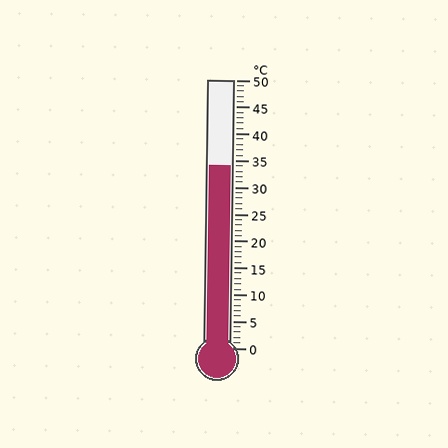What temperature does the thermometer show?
The thermometer shows approximately 34°C.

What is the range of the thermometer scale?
The thermometer scale ranges from 0°C to 50°C.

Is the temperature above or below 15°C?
The temperature is above 15°C.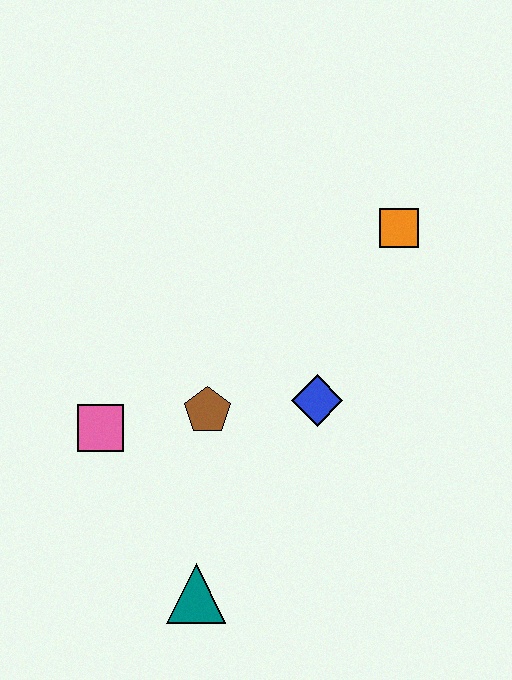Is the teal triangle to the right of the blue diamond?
No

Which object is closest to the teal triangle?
The brown pentagon is closest to the teal triangle.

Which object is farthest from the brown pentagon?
The orange square is farthest from the brown pentagon.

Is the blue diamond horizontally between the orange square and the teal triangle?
Yes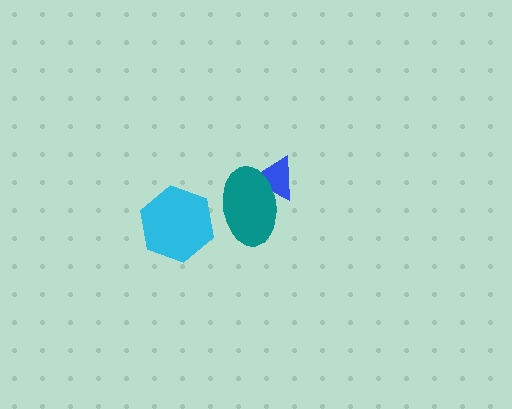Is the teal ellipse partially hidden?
No, no other shape covers it.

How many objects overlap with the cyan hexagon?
0 objects overlap with the cyan hexagon.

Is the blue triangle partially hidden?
Yes, it is partially covered by another shape.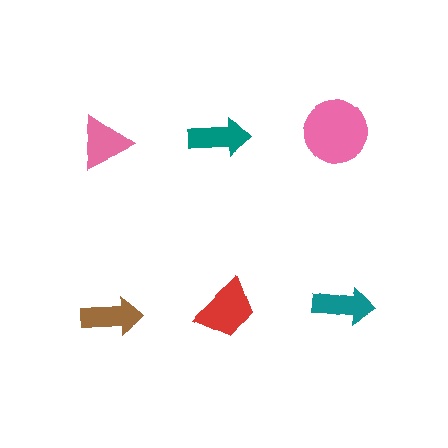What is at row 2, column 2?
A red trapezoid.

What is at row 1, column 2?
A teal arrow.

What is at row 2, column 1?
A brown arrow.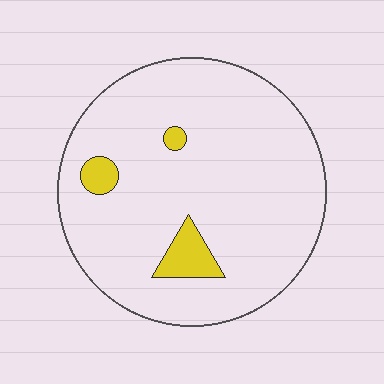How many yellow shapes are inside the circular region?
3.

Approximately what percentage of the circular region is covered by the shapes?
Approximately 5%.